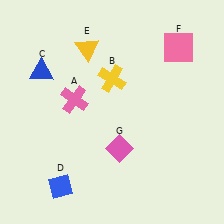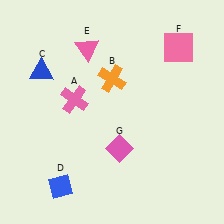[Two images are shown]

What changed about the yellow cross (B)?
In Image 1, B is yellow. In Image 2, it changed to orange.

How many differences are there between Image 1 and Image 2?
There are 2 differences between the two images.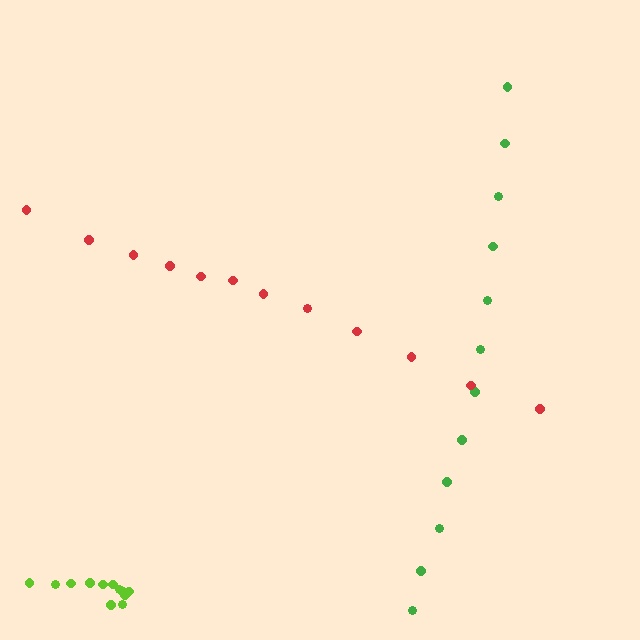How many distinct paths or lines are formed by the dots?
There are 3 distinct paths.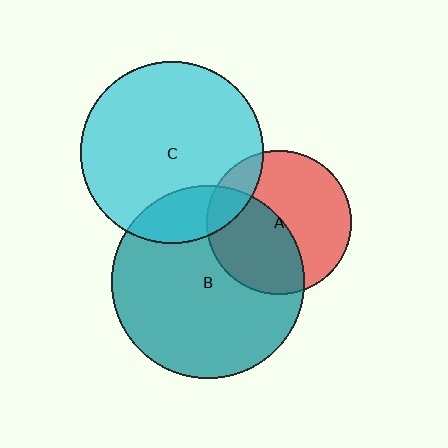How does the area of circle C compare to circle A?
Approximately 1.6 times.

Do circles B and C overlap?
Yes.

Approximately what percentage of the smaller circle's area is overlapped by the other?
Approximately 20%.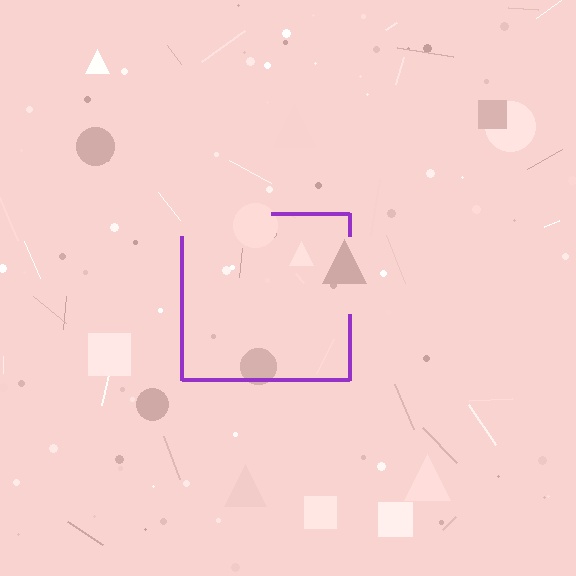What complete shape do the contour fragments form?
The contour fragments form a square.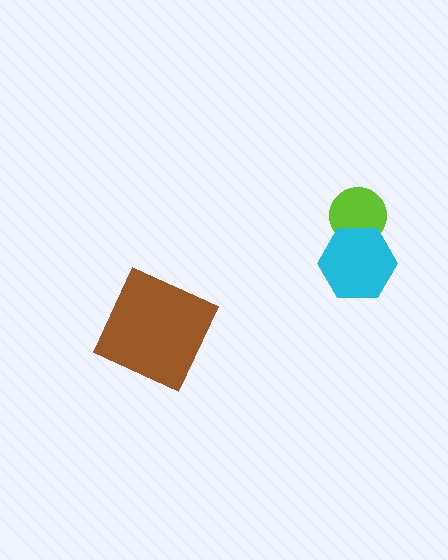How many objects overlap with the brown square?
0 objects overlap with the brown square.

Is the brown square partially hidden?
No, no other shape covers it.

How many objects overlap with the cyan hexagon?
1 object overlaps with the cyan hexagon.